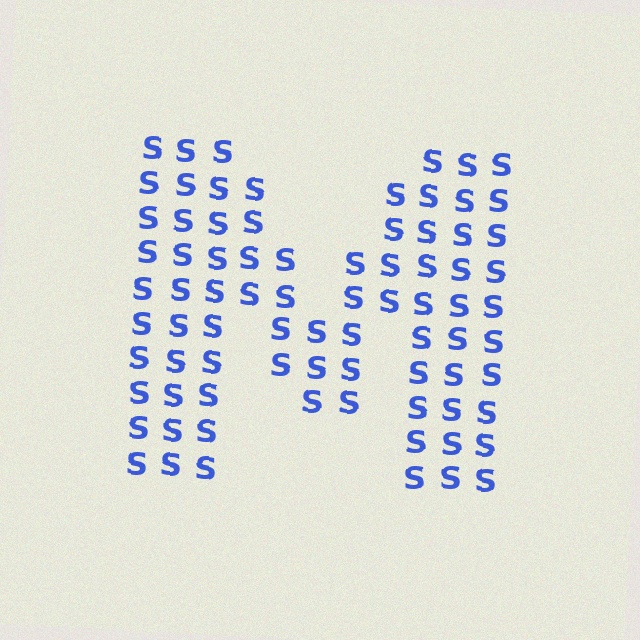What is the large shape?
The large shape is the letter M.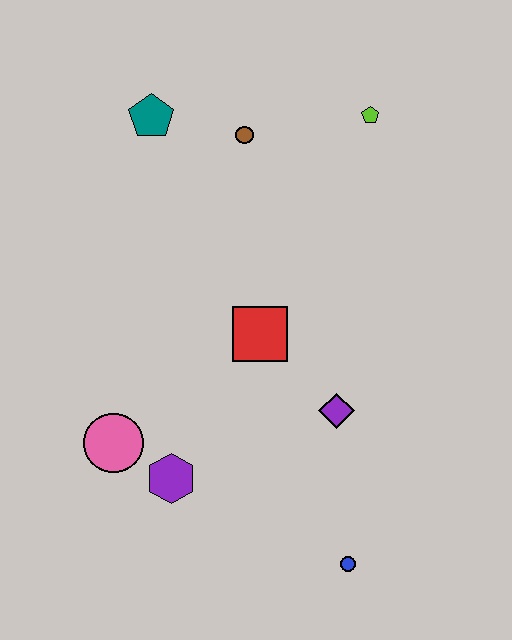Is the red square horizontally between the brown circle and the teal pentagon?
No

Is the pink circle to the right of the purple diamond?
No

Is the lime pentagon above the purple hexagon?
Yes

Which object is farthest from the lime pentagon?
The blue circle is farthest from the lime pentagon.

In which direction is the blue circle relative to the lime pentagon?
The blue circle is below the lime pentagon.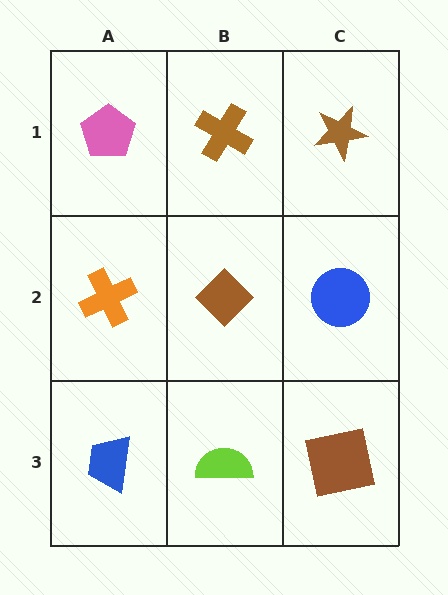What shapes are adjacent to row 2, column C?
A brown star (row 1, column C), a brown square (row 3, column C), a brown diamond (row 2, column B).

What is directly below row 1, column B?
A brown diamond.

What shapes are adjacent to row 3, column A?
An orange cross (row 2, column A), a lime semicircle (row 3, column B).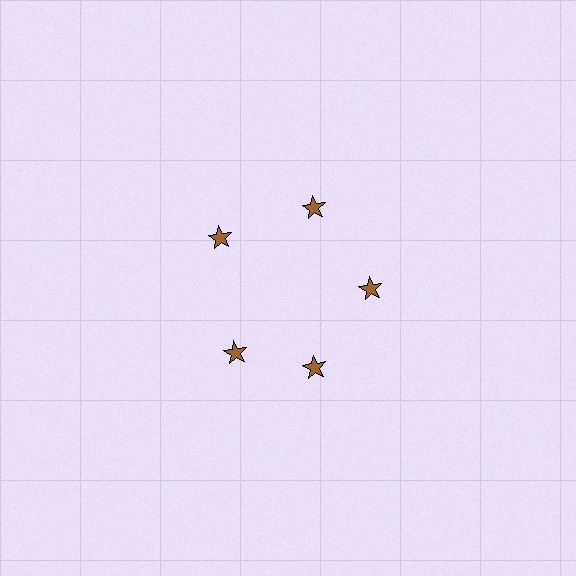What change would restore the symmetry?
The symmetry would be restored by rotating it back into even spacing with its neighbors so that all 5 stars sit at equal angles and equal distance from the center.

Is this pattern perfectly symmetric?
No. The 5 brown stars are arranged in a ring, but one element near the 8 o'clock position is rotated out of alignment along the ring, breaking the 5-fold rotational symmetry.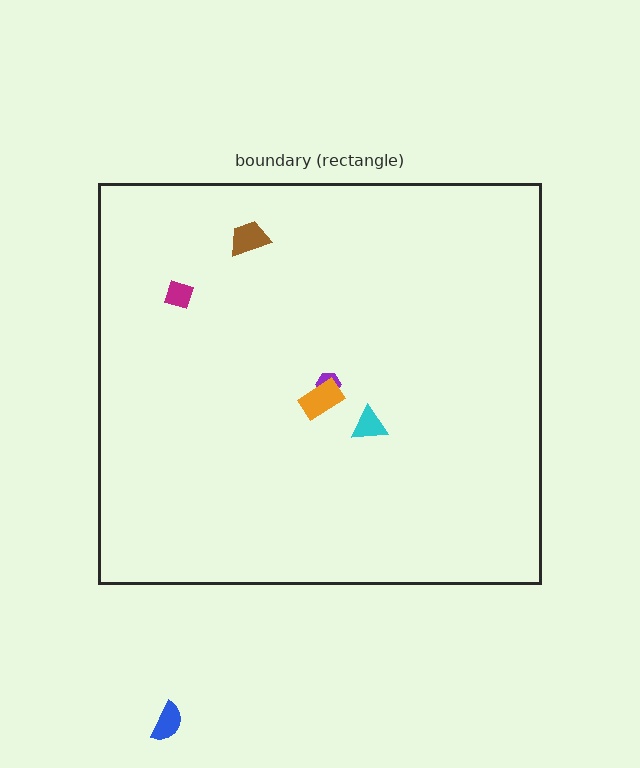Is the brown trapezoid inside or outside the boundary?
Inside.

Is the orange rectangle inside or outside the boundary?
Inside.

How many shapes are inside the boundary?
5 inside, 1 outside.